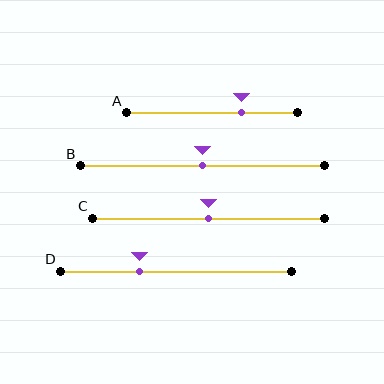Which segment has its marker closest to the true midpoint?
Segment B has its marker closest to the true midpoint.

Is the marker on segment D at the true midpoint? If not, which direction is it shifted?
No, the marker on segment D is shifted to the left by about 16% of the segment length.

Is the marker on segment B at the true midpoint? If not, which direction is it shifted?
Yes, the marker on segment B is at the true midpoint.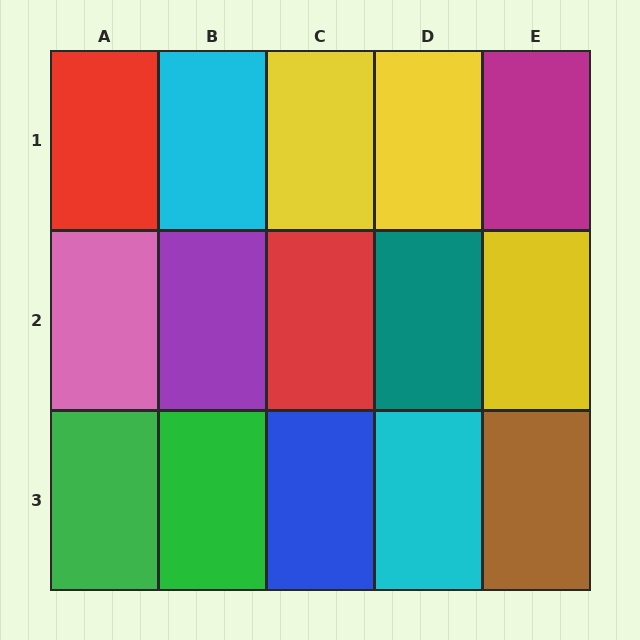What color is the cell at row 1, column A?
Red.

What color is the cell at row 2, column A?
Pink.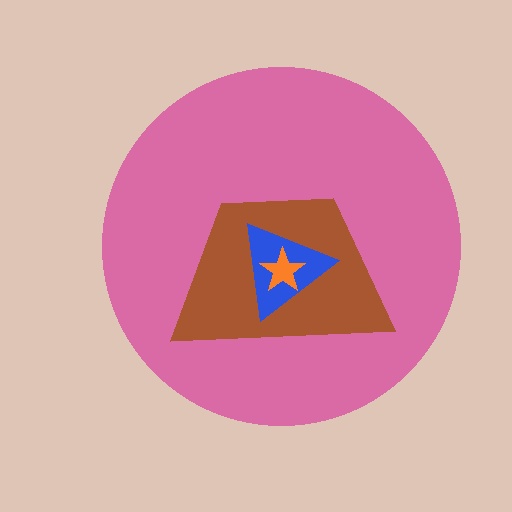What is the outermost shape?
The pink circle.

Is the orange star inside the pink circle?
Yes.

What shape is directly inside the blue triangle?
The orange star.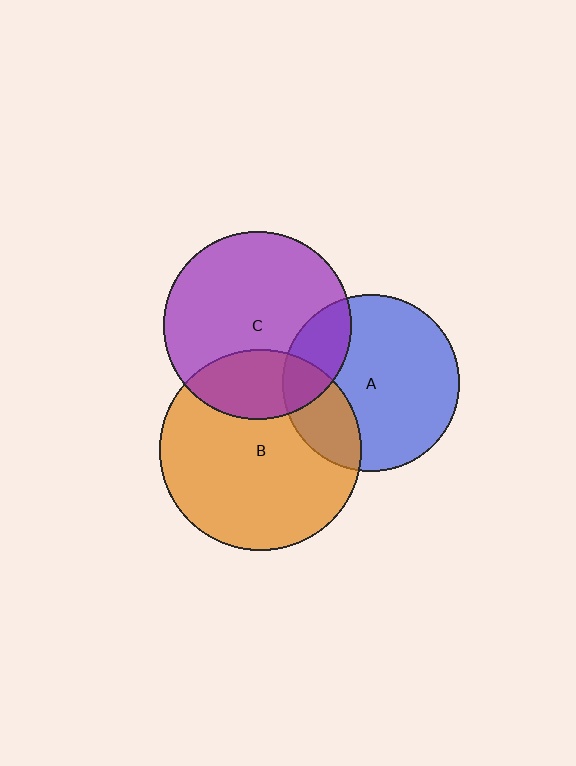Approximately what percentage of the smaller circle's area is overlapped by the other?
Approximately 20%.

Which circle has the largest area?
Circle B (orange).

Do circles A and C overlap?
Yes.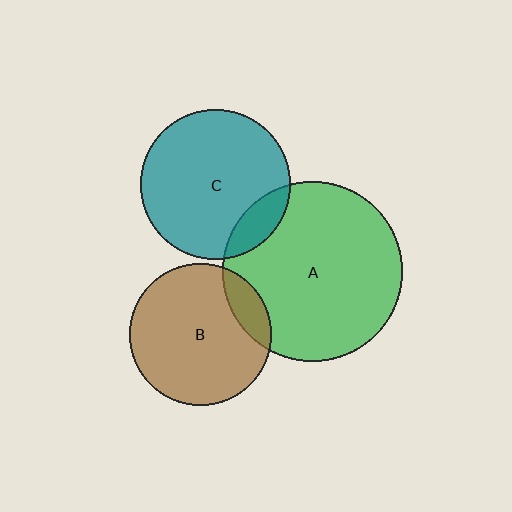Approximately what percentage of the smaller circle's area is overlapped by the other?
Approximately 15%.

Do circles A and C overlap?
Yes.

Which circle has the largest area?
Circle A (green).